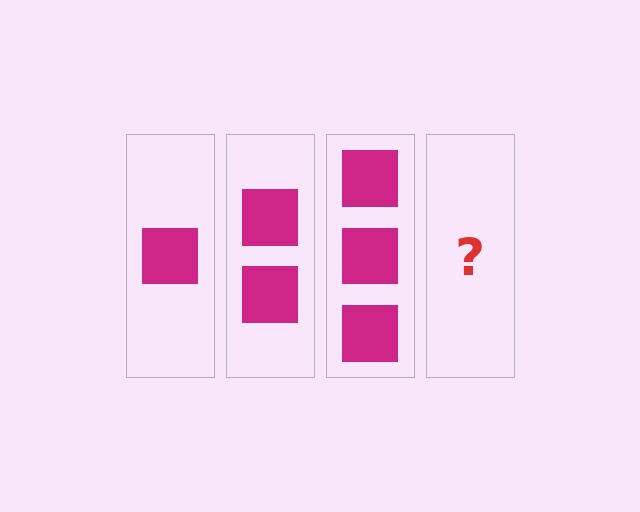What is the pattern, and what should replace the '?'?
The pattern is that each step adds one more square. The '?' should be 4 squares.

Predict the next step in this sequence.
The next step is 4 squares.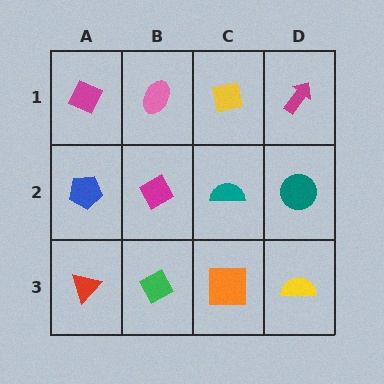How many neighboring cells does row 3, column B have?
3.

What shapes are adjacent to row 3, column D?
A teal circle (row 2, column D), an orange square (row 3, column C).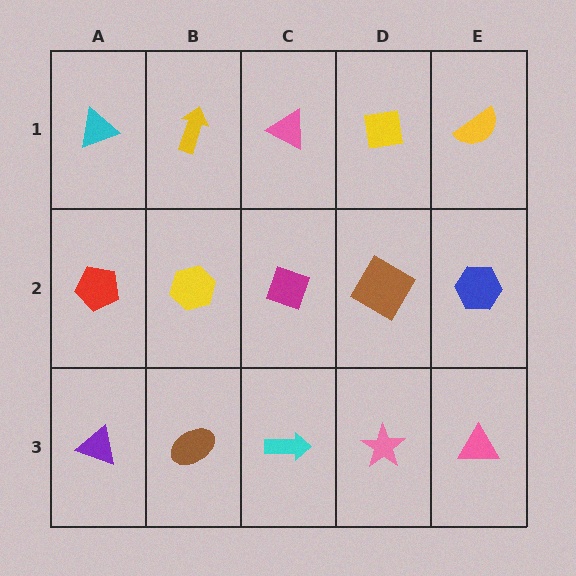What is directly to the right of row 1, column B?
A pink triangle.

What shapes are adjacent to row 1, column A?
A red pentagon (row 2, column A), a yellow arrow (row 1, column B).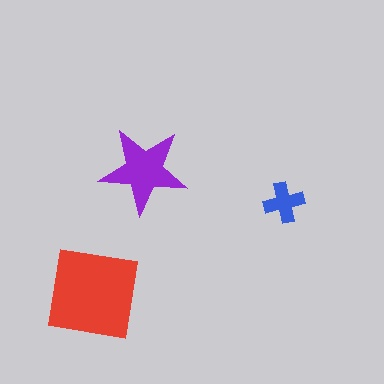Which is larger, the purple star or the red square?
The red square.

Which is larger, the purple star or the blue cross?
The purple star.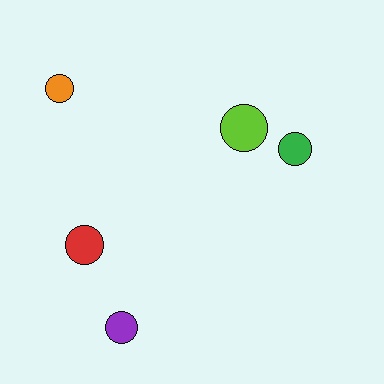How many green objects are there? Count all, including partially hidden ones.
There is 1 green object.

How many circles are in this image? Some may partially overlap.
There are 5 circles.